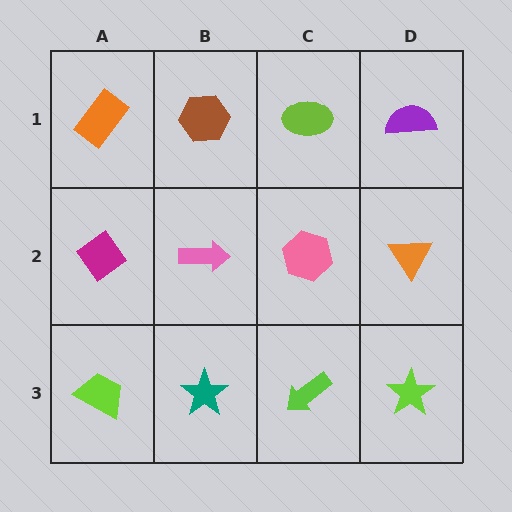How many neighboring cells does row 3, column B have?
3.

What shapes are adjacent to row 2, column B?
A brown hexagon (row 1, column B), a teal star (row 3, column B), a magenta diamond (row 2, column A), a pink hexagon (row 2, column C).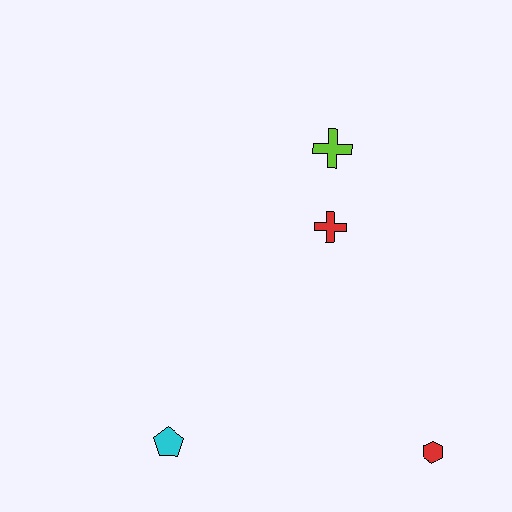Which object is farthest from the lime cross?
The cyan pentagon is farthest from the lime cross.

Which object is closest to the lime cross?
The red cross is closest to the lime cross.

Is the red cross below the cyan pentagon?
No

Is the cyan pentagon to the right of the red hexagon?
No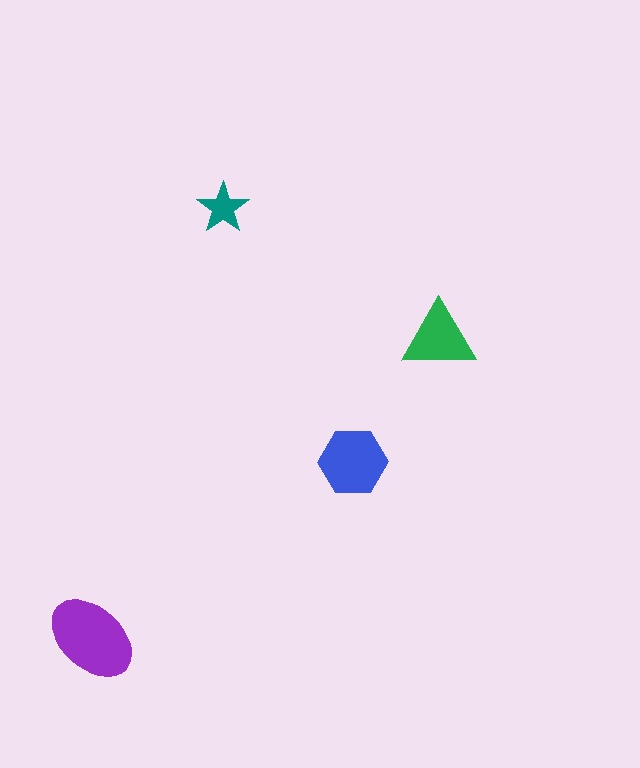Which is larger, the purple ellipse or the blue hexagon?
The purple ellipse.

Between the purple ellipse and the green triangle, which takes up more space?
The purple ellipse.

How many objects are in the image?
There are 4 objects in the image.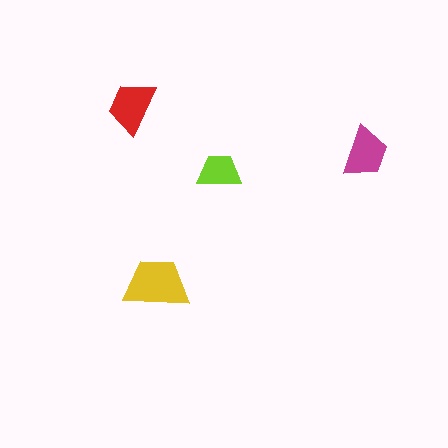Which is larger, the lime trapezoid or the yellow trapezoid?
The yellow one.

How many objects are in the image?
There are 4 objects in the image.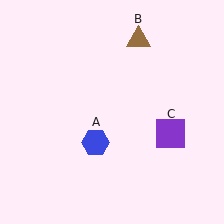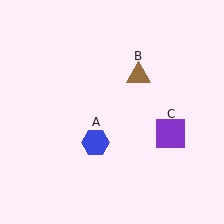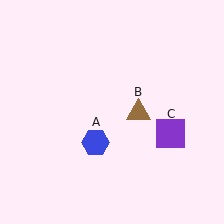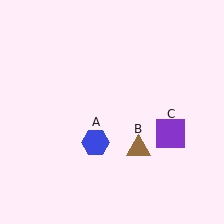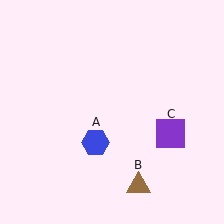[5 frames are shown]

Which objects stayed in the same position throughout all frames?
Blue hexagon (object A) and purple square (object C) remained stationary.